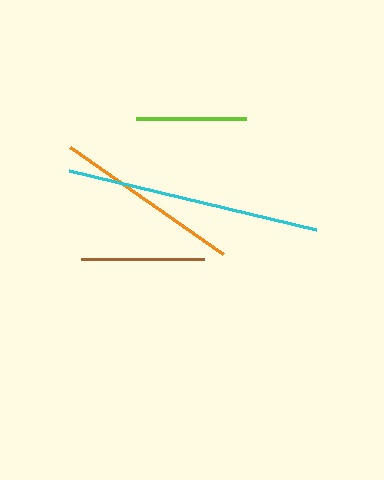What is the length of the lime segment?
The lime segment is approximately 111 pixels long.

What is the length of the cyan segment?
The cyan segment is approximately 253 pixels long.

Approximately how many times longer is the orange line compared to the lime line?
The orange line is approximately 1.7 times the length of the lime line.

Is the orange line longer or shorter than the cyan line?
The cyan line is longer than the orange line.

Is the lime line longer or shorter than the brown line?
The brown line is longer than the lime line.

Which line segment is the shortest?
The lime line is the shortest at approximately 111 pixels.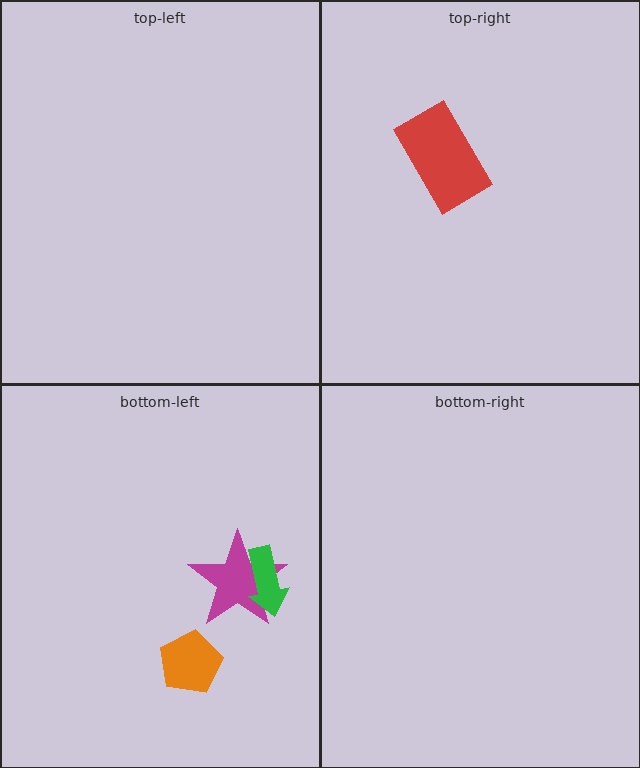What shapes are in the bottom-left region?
The orange pentagon, the magenta star, the green arrow.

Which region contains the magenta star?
The bottom-left region.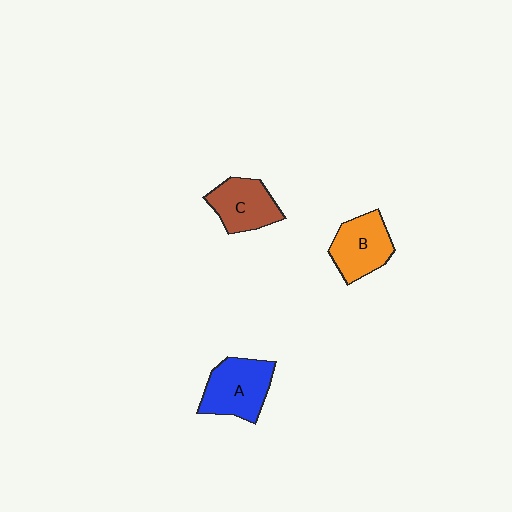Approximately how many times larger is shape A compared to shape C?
Approximately 1.2 times.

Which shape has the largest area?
Shape A (blue).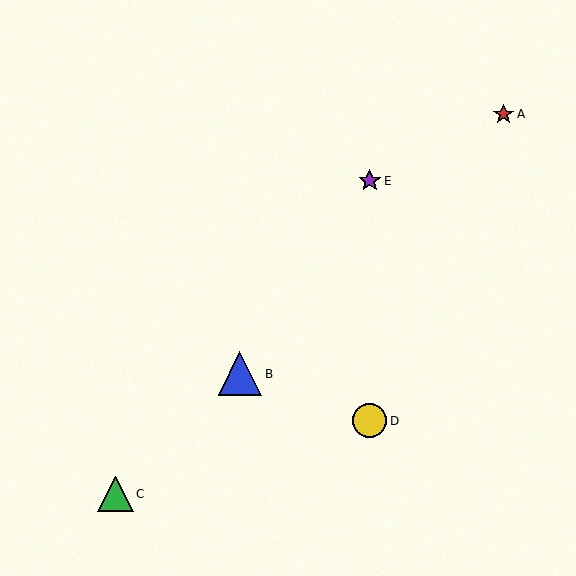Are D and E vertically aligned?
Yes, both are at x≈370.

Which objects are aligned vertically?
Objects D, E are aligned vertically.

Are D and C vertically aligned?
No, D is at x≈370 and C is at x≈115.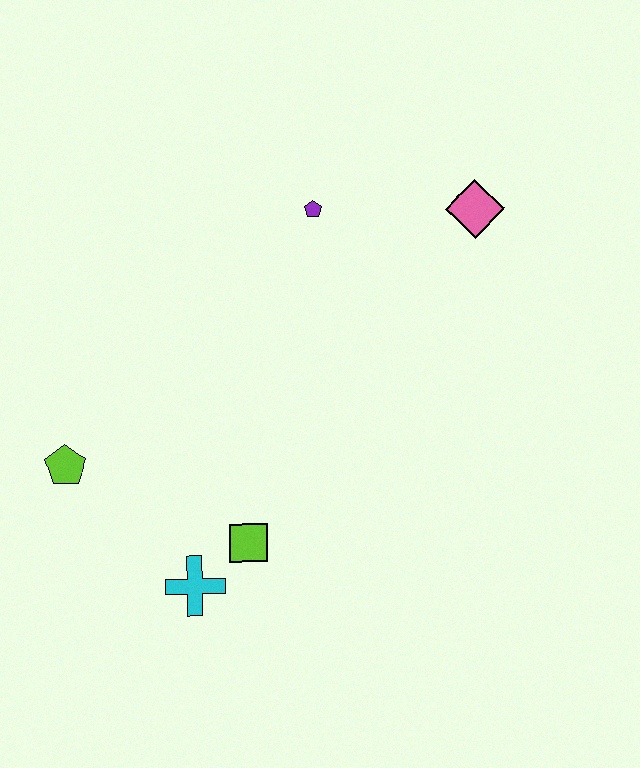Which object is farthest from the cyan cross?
The pink diamond is farthest from the cyan cross.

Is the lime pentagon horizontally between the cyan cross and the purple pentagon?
No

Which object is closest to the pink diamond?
The purple pentagon is closest to the pink diamond.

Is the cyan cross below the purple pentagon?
Yes